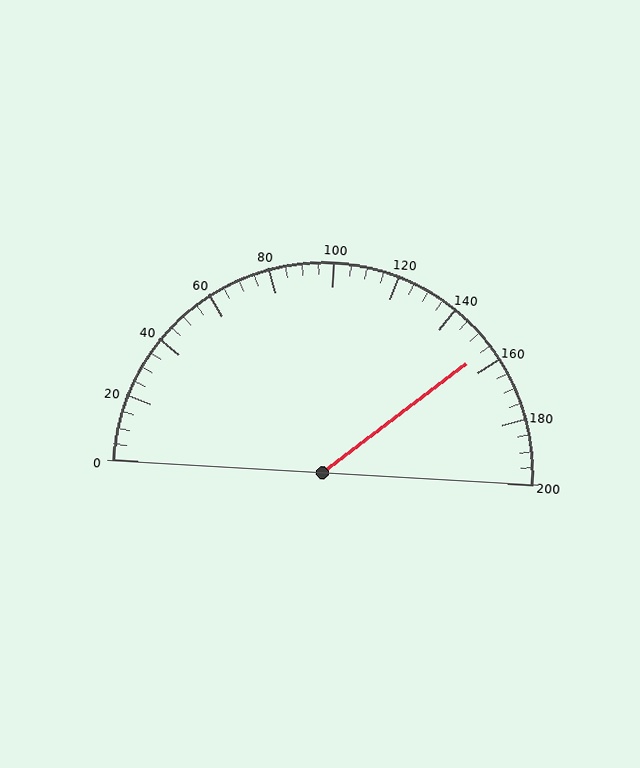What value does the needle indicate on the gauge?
The needle indicates approximately 155.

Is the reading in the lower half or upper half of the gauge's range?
The reading is in the upper half of the range (0 to 200).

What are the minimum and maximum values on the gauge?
The gauge ranges from 0 to 200.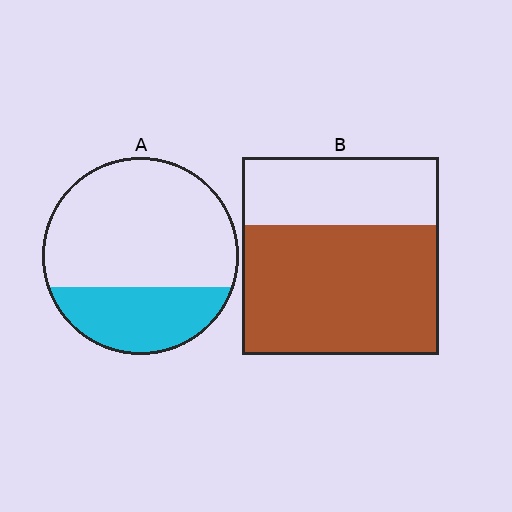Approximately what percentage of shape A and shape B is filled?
A is approximately 30% and B is approximately 65%.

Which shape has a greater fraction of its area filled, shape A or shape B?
Shape B.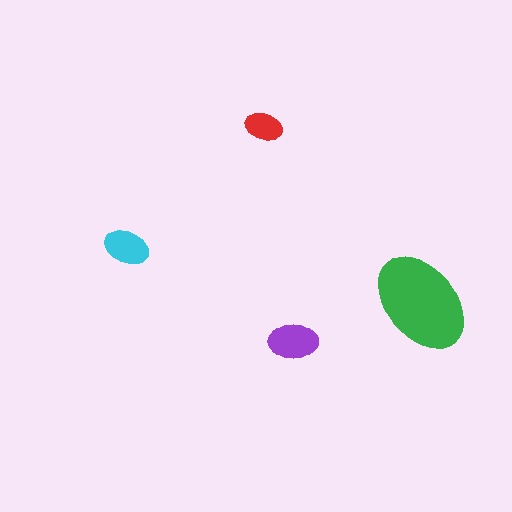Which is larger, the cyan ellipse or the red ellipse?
The cyan one.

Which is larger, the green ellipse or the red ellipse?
The green one.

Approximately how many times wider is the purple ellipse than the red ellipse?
About 1.5 times wider.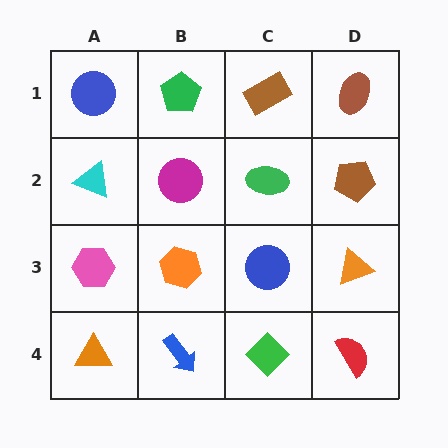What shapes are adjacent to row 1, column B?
A magenta circle (row 2, column B), a blue circle (row 1, column A), a brown rectangle (row 1, column C).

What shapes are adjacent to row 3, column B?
A magenta circle (row 2, column B), a blue arrow (row 4, column B), a pink hexagon (row 3, column A), a blue circle (row 3, column C).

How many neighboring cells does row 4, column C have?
3.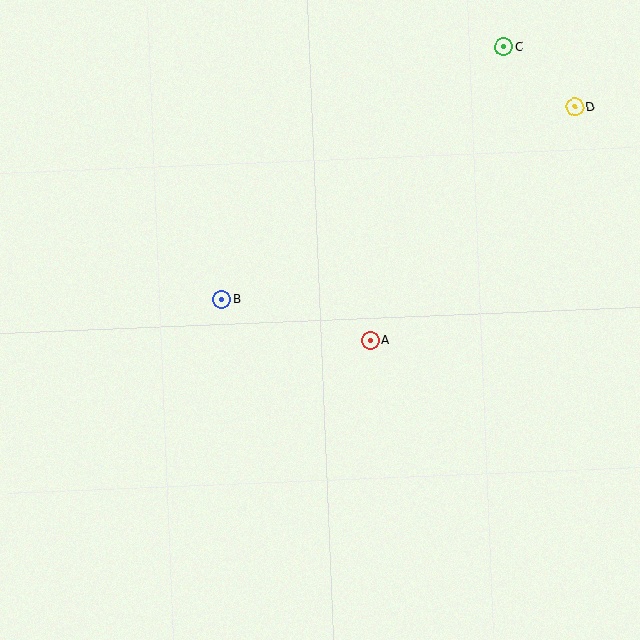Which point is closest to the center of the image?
Point A at (370, 341) is closest to the center.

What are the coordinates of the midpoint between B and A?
The midpoint between B and A is at (296, 320).